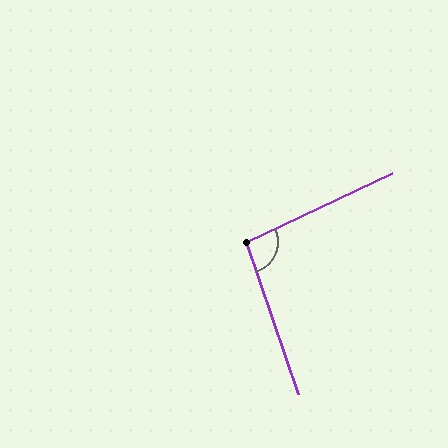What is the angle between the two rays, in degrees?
Approximately 96 degrees.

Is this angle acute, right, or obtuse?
It is obtuse.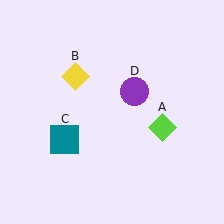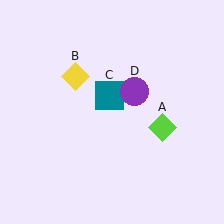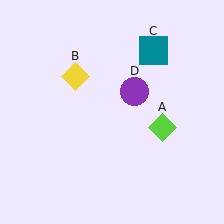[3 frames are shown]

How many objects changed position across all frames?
1 object changed position: teal square (object C).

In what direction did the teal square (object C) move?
The teal square (object C) moved up and to the right.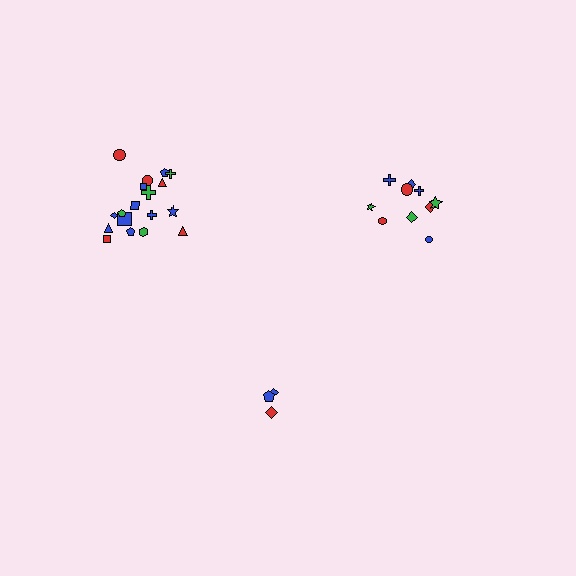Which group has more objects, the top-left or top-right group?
The top-left group.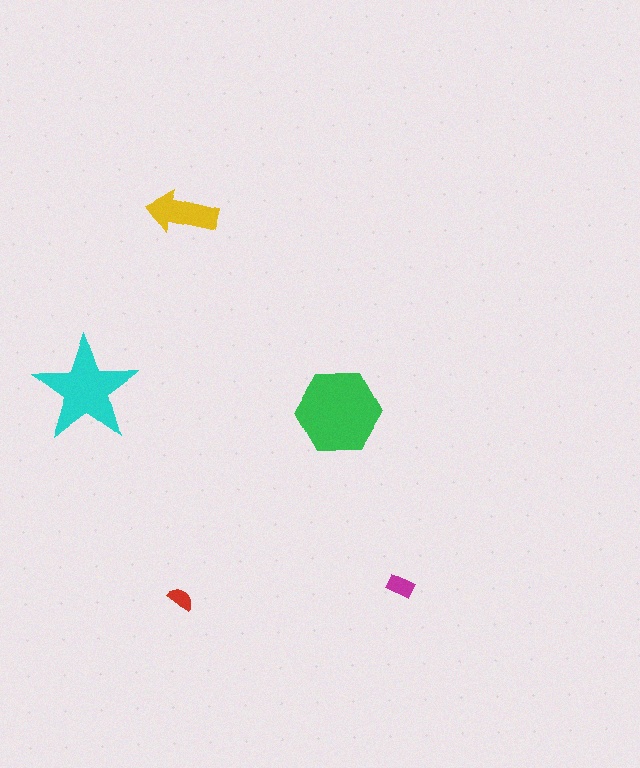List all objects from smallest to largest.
The red semicircle, the magenta rectangle, the yellow arrow, the cyan star, the green hexagon.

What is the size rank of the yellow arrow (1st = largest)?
3rd.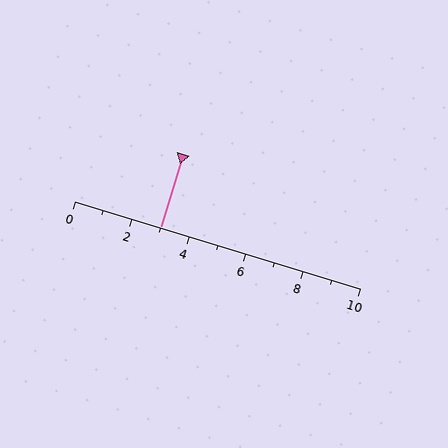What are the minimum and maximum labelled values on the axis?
The axis runs from 0 to 10.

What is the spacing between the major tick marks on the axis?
The major ticks are spaced 2 apart.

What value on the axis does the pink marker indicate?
The marker indicates approximately 3.